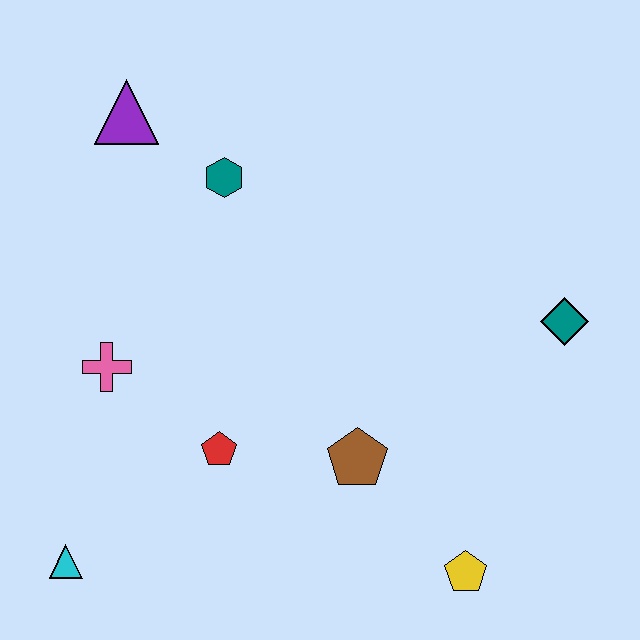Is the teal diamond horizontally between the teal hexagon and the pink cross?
No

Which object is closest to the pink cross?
The red pentagon is closest to the pink cross.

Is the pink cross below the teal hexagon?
Yes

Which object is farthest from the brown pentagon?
The purple triangle is farthest from the brown pentagon.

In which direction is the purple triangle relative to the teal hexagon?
The purple triangle is to the left of the teal hexagon.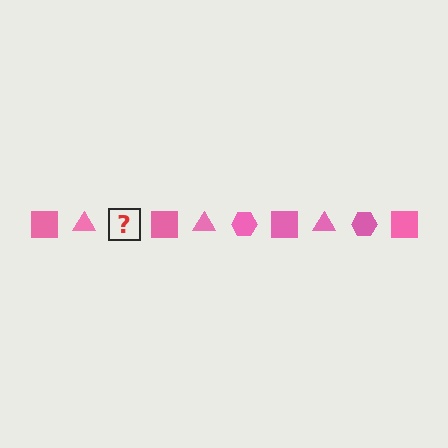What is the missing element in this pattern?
The missing element is a pink hexagon.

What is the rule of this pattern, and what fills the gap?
The rule is that the pattern cycles through square, triangle, hexagon shapes in pink. The gap should be filled with a pink hexagon.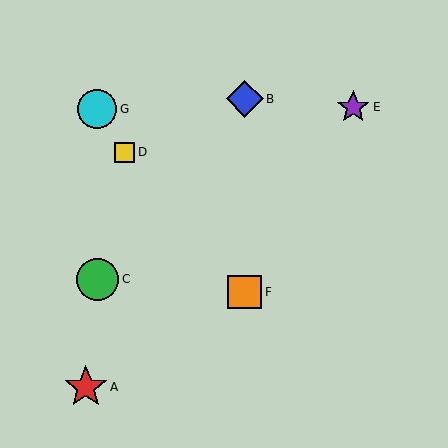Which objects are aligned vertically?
Objects B, F are aligned vertically.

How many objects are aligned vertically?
2 objects (B, F) are aligned vertically.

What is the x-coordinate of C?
Object C is at x≈98.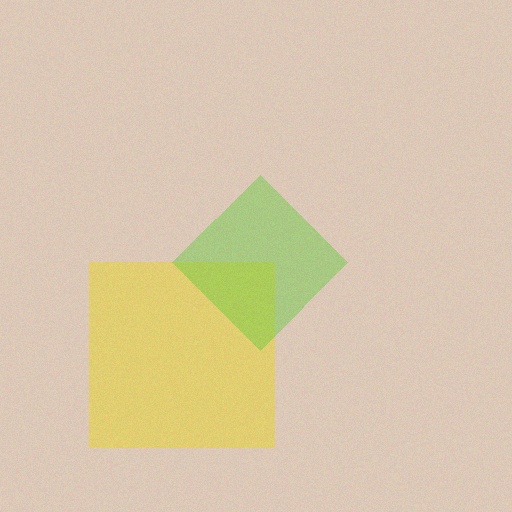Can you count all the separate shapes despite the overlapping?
Yes, there are 2 separate shapes.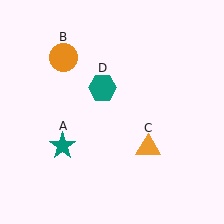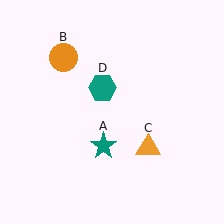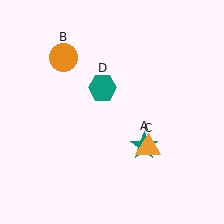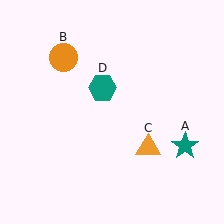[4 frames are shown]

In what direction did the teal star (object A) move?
The teal star (object A) moved right.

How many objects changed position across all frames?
1 object changed position: teal star (object A).